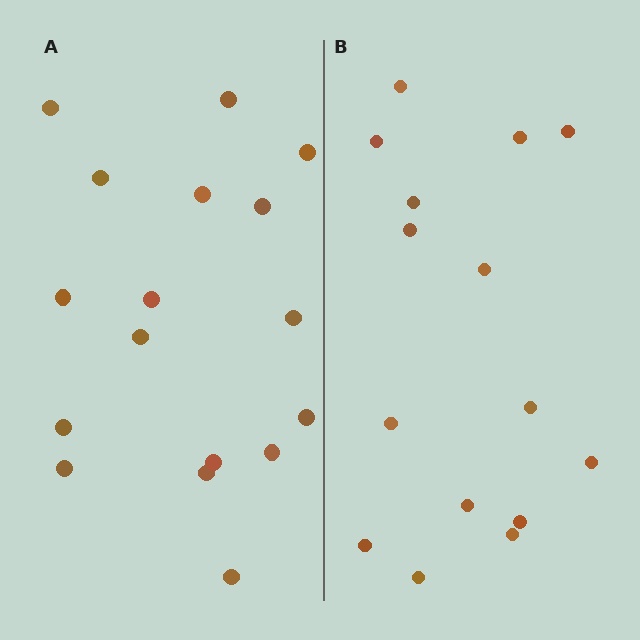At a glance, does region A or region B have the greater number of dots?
Region A (the left region) has more dots.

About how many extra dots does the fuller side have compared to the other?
Region A has just a few more — roughly 2 or 3 more dots than region B.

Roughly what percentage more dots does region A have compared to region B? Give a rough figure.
About 15% more.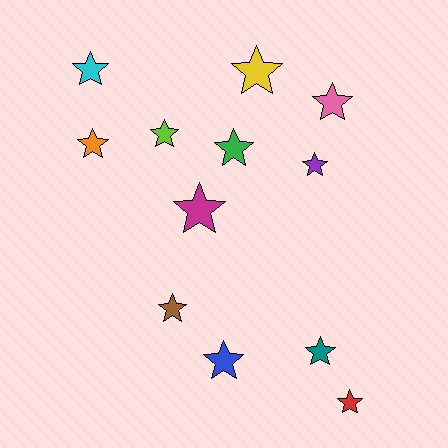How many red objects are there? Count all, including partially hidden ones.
There is 1 red object.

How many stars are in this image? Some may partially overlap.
There are 12 stars.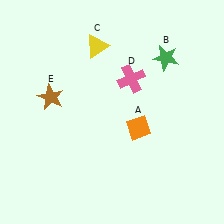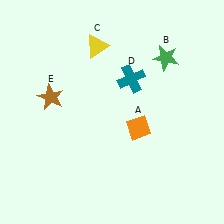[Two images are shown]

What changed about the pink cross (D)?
In Image 1, D is pink. In Image 2, it changed to teal.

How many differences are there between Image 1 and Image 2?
There is 1 difference between the two images.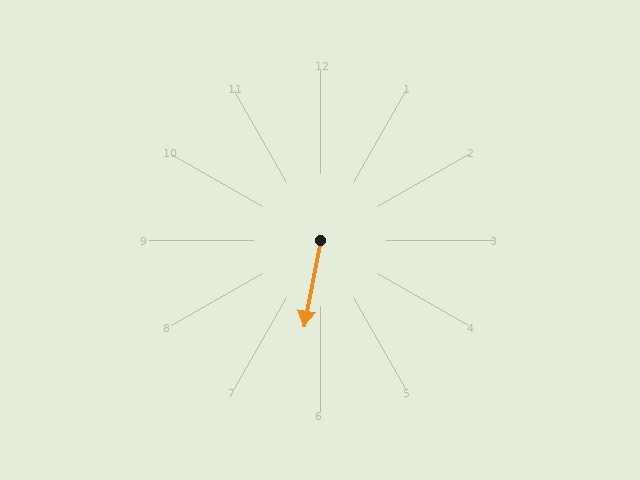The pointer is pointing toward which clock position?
Roughly 6 o'clock.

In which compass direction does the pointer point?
South.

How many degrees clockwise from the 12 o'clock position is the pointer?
Approximately 191 degrees.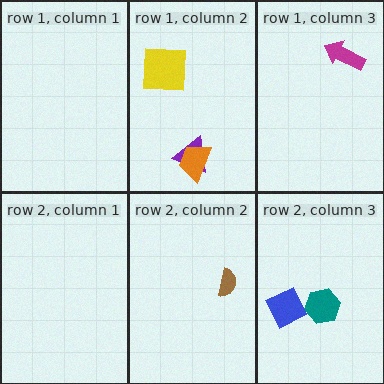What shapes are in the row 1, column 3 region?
The magenta arrow.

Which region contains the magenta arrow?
The row 1, column 3 region.